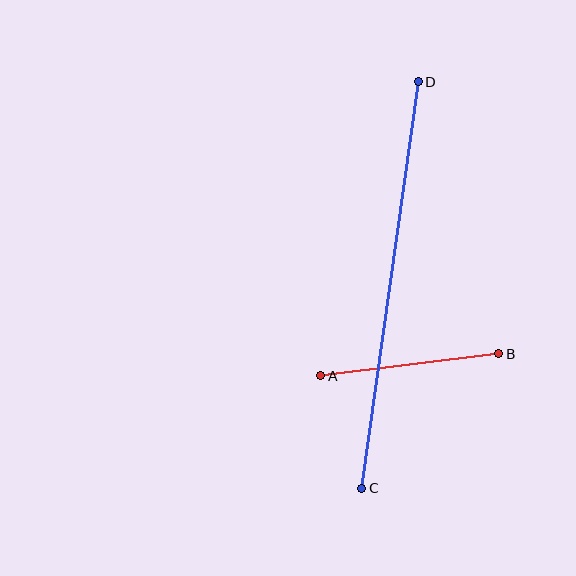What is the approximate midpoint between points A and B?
The midpoint is at approximately (410, 365) pixels.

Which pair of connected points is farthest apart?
Points C and D are farthest apart.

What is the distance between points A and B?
The distance is approximately 179 pixels.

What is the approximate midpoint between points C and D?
The midpoint is at approximately (390, 285) pixels.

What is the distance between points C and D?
The distance is approximately 410 pixels.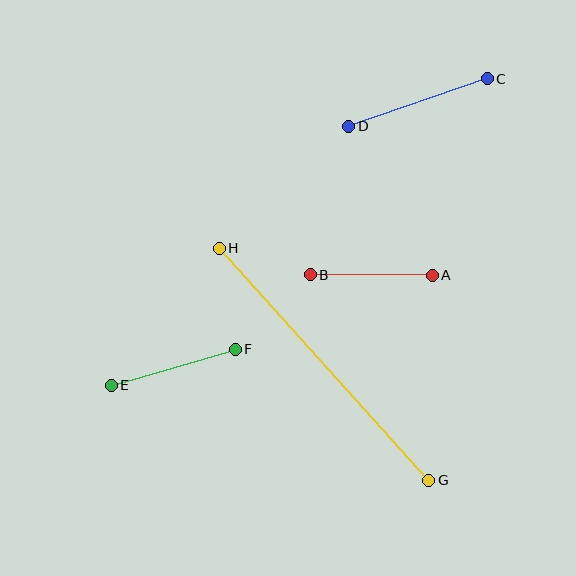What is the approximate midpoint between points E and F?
The midpoint is at approximately (173, 367) pixels.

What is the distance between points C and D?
The distance is approximately 146 pixels.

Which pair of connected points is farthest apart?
Points G and H are farthest apart.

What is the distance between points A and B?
The distance is approximately 122 pixels.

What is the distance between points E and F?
The distance is approximately 129 pixels.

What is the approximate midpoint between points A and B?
The midpoint is at approximately (371, 275) pixels.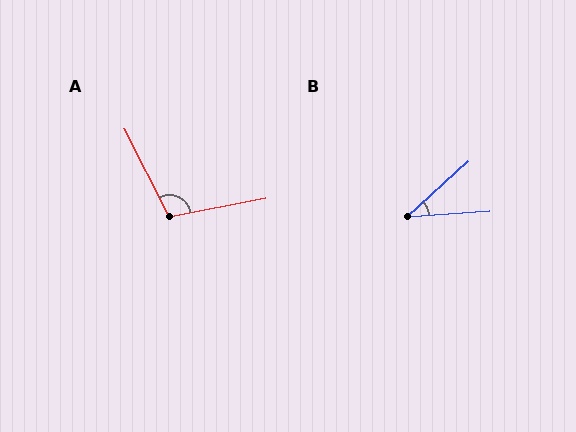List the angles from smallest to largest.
B (38°), A (106°).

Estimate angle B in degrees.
Approximately 38 degrees.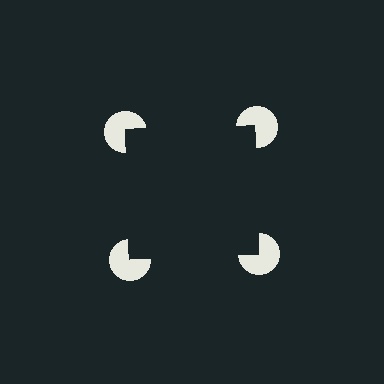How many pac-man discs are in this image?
There are 4 — one at each vertex of the illusory square.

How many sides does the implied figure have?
4 sides.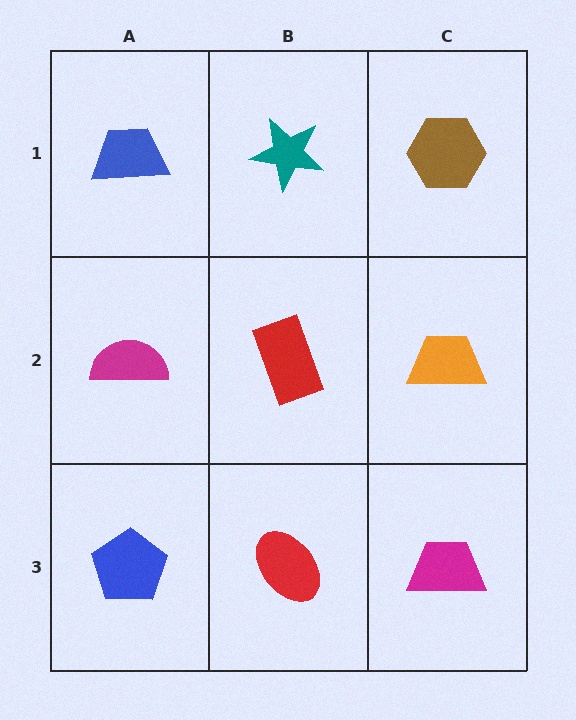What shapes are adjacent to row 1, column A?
A magenta semicircle (row 2, column A), a teal star (row 1, column B).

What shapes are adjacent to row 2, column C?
A brown hexagon (row 1, column C), a magenta trapezoid (row 3, column C), a red rectangle (row 2, column B).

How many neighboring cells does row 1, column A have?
2.